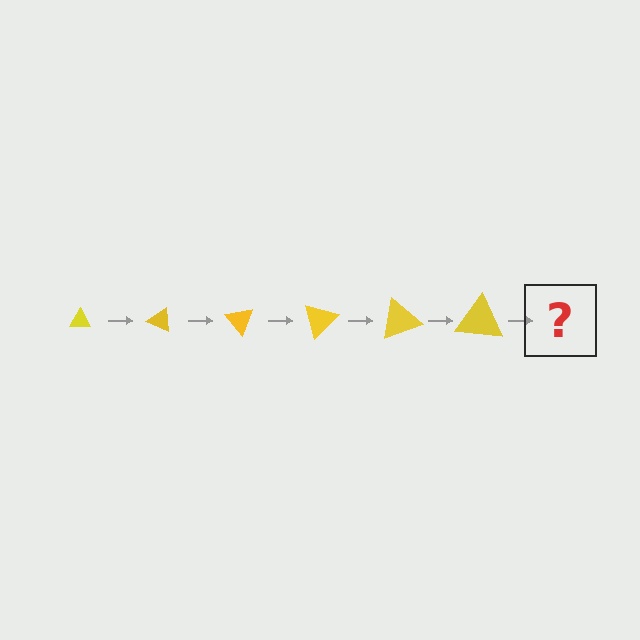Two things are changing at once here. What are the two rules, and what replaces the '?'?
The two rules are that the triangle grows larger each step and it rotates 25 degrees each step. The '?' should be a triangle, larger than the previous one and rotated 150 degrees from the start.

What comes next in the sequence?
The next element should be a triangle, larger than the previous one and rotated 150 degrees from the start.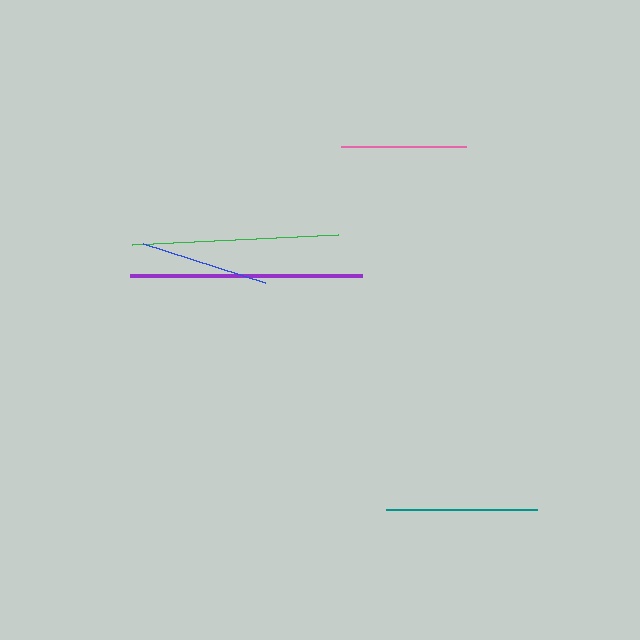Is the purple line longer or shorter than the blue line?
The purple line is longer than the blue line.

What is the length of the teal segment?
The teal segment is approximately 150 pixels long.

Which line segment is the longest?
The purple line is the longest at approximately 231 pixels.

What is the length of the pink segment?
The pink segment is approximately 125 pixels long.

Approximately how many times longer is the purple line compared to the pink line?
The purple line is approximately 1.9 times the length of the pink line.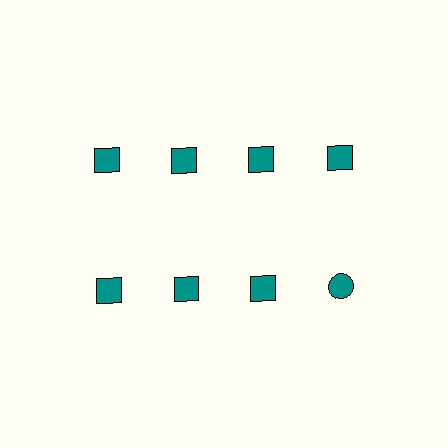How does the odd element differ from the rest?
It has a different shape: circle instead of square.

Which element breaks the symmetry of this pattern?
The teal circle in the second row, second from right column breaks the symmetry. All other shapes are teal squares.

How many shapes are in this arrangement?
There are 8 shapes arranged in a grid pattern.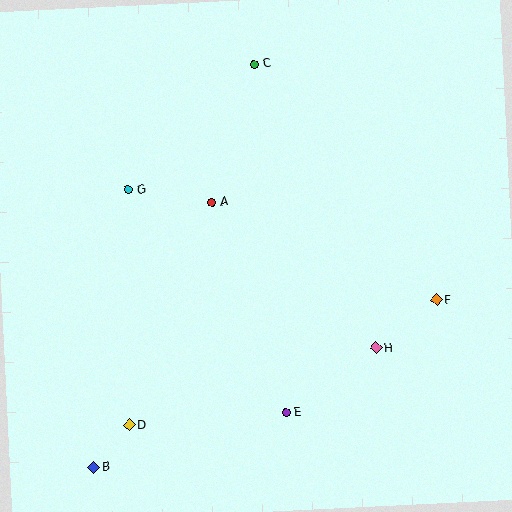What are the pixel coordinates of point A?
Point A is at (212, 202).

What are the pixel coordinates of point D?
Point D is at (129, 425).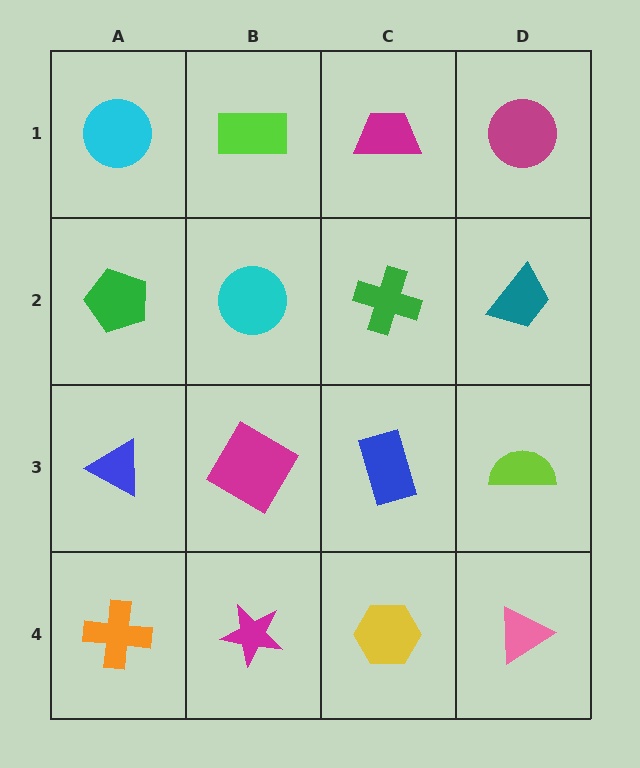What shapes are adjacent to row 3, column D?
A teal trapezoid (row 2, column D), a pink triangle (row 4, column D), a blue rectangle (row 3, column C).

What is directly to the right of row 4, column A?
A magenta star.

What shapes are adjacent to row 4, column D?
A lime semicircle (row 3, column D), a yellow hexagon (row 4, column C).